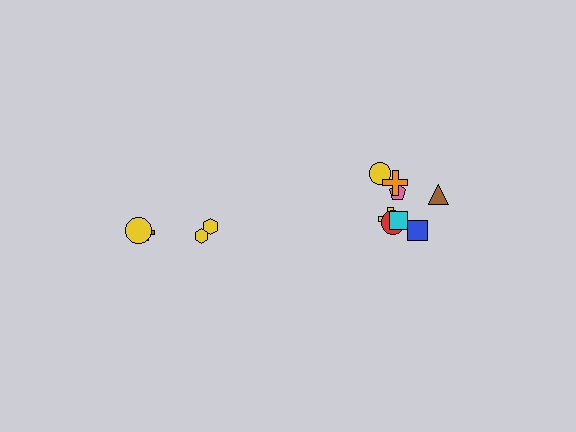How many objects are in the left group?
There are 4 objects.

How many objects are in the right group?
There are 8 objects.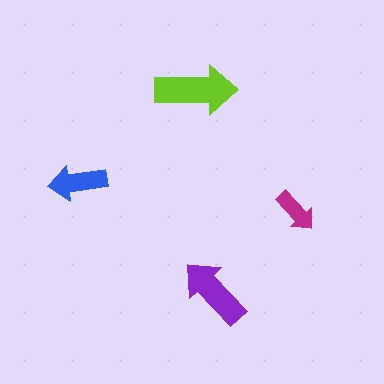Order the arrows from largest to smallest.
the lime one, the purple one, the blue one, the magenta one.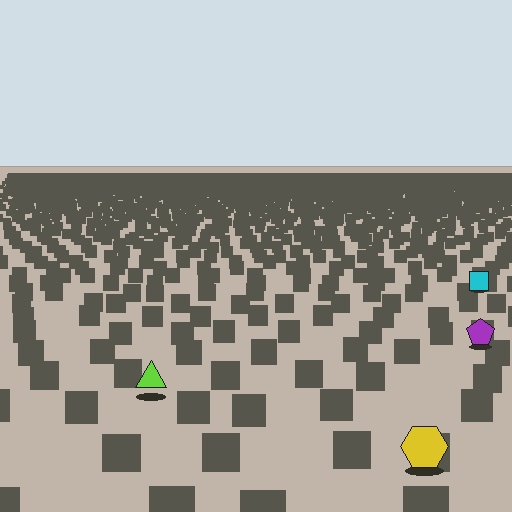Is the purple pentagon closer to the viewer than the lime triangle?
No. The lime triangle is closer — you can tell from the texture gradient: the ground texture is coarser near it.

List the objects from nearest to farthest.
From nearest to farthest: the yellow hexagon, the lime triangle, the purple pentagon, the cyan square.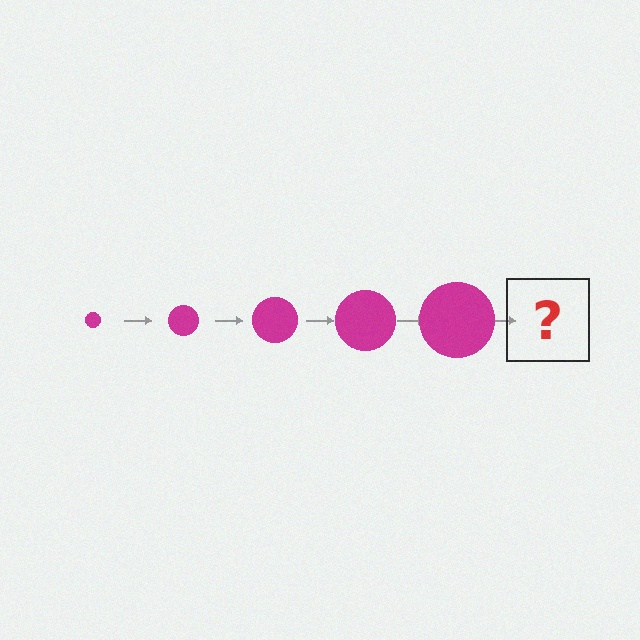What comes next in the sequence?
The next element should be a magenta circle, larger than the previous one.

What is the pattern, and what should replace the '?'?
The pattern is that the circle gets progressively larger each step. The '?' should be a magenta circle, larger than the previous one.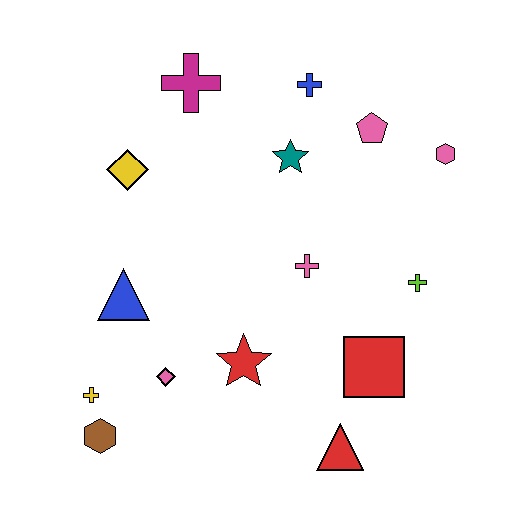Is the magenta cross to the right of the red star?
No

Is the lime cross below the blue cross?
Yes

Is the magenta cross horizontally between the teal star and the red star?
No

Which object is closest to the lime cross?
The red square is closest to the lime cross.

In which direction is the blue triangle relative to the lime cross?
The blue triangle is to the left of the lime cross.